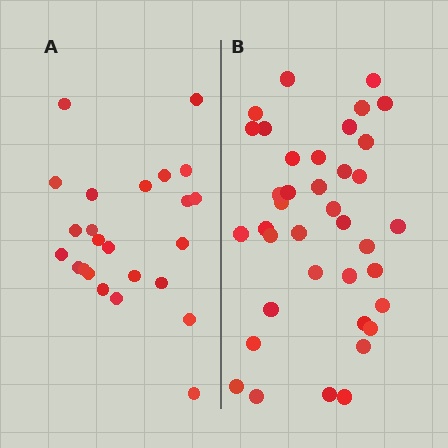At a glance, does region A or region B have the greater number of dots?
Region B (the right region) has more dots.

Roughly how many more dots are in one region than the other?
Region B has approximately 15 more dots than region A.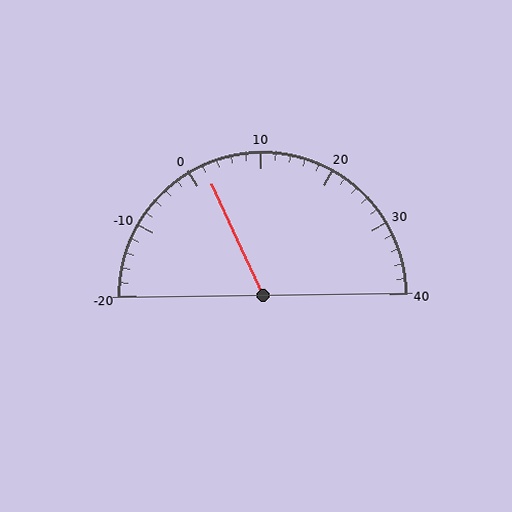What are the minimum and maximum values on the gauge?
The gauge ranges from -20 to 40.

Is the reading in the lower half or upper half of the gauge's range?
The reading is in the lower half of the range (-20 to 40).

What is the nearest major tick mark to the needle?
The nearest major tick mark is 0.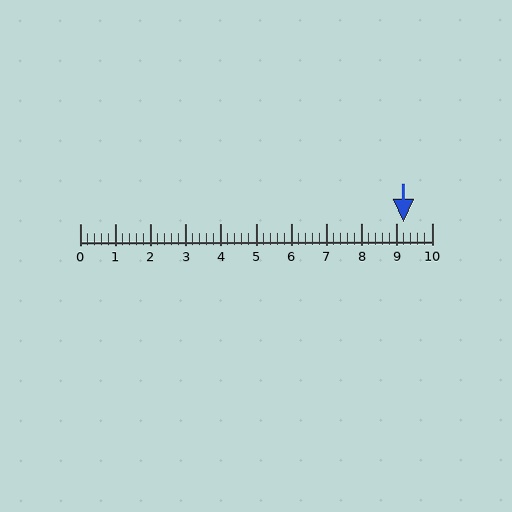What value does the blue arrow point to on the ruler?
The blue arrow points to approximately 9.2.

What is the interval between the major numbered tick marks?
The major tick marks are spaced 1 units apart.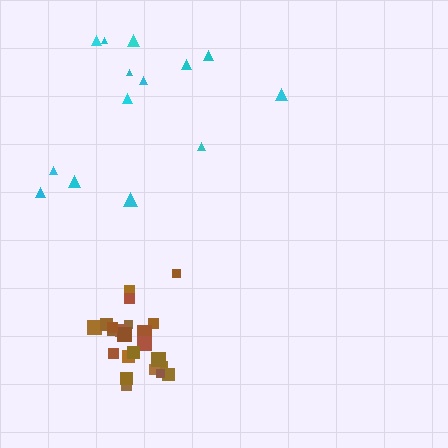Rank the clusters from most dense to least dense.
brown, cyan.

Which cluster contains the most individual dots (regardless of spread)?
Brown (23).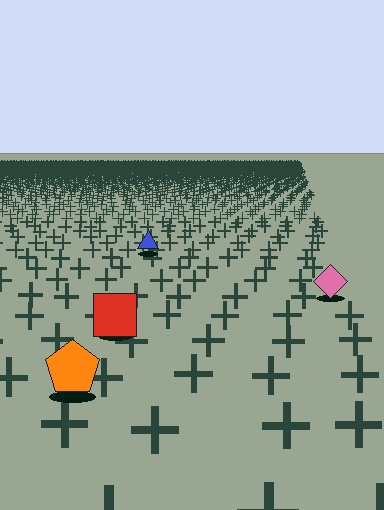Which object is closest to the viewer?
The orange pentagon is closest. The texture marks near it are larger and more spread out.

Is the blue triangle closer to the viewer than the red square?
No. The red square is closer — you can tell from the texture gradient: the ground texture is coarser near it.